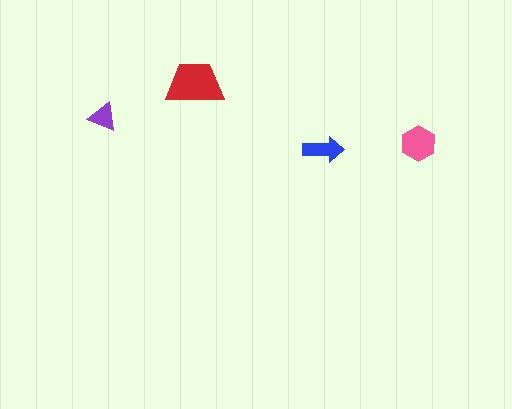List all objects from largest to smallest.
The red trapezoid, the pink hexagon, the blue arrow, the purple triangle.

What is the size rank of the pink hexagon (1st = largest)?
2nd.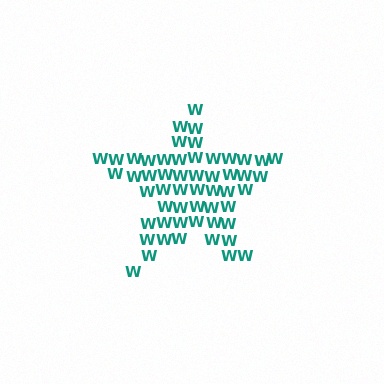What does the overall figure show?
The overall figure shows a star.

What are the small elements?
The small elements are letter W's.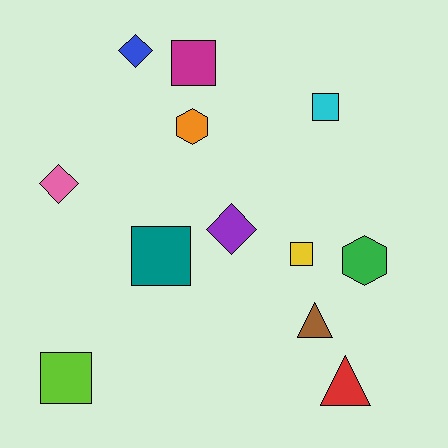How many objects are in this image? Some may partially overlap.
There are 12 objects.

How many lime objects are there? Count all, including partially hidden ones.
There is 1 lime object.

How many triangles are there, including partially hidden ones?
There are 2 triangles.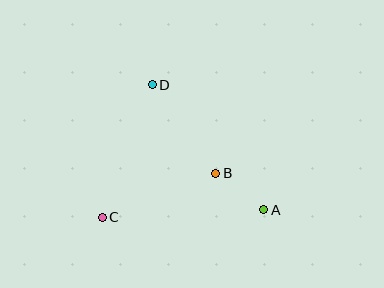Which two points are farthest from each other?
Points A and D are farthest from each other.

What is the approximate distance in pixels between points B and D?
The distance between B and D is approximately 109 pixels.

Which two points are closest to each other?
Points A and B are closest to each other.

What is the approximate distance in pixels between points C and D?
The distance between C and D is approximately 141 pixels.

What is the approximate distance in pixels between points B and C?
The distance between B and C is approximately 121 pixels.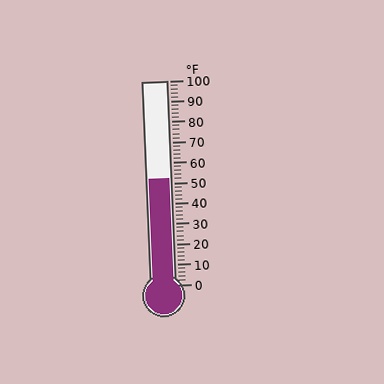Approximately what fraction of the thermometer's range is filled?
The thermometer is filled to approximately 50% of its range.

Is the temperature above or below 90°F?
The temperature is below 90°F.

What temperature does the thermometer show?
The thermometer shows approximately 52°F.